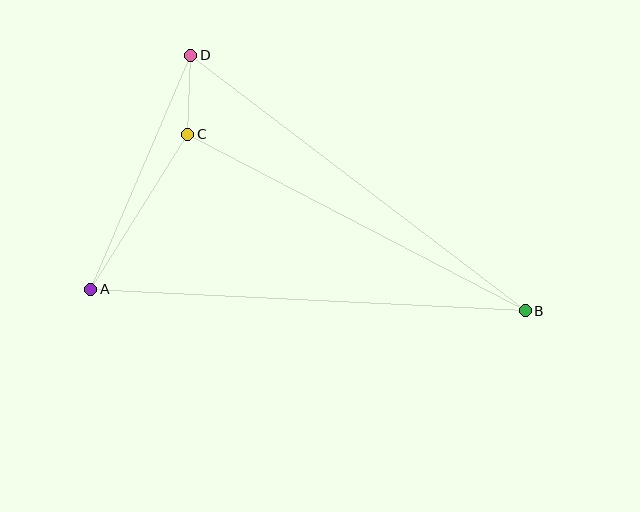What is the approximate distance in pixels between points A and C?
The distance between A and C is approximately 183 pixels.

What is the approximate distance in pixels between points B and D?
The distance between B and D is approximately 421 pixels.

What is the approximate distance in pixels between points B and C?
The distance between B and C is approximately 381 pixels.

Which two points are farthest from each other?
Points A and B are farthest from each other.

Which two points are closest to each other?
Points C and D are closest to each other.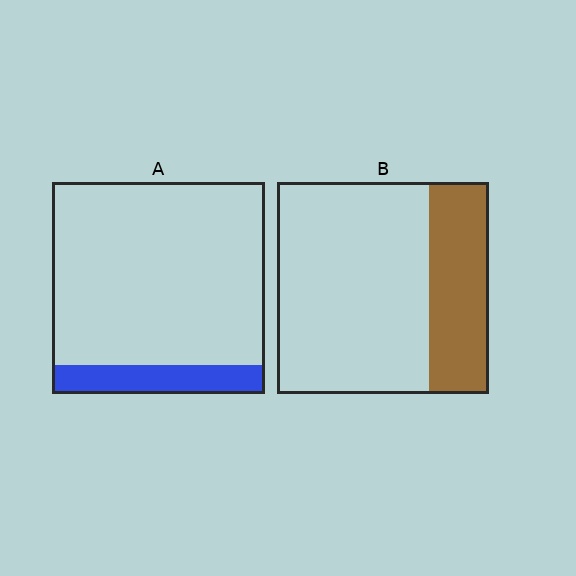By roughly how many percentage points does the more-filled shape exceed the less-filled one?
By roughly 15 percentage points (B over A).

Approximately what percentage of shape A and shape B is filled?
A is approximately 15% and B is approximately 30%.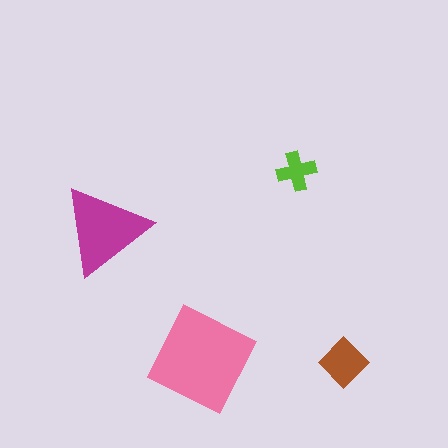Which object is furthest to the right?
The brown diamond is rightmost.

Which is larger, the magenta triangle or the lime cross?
The magenta triangle.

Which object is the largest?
The pink square.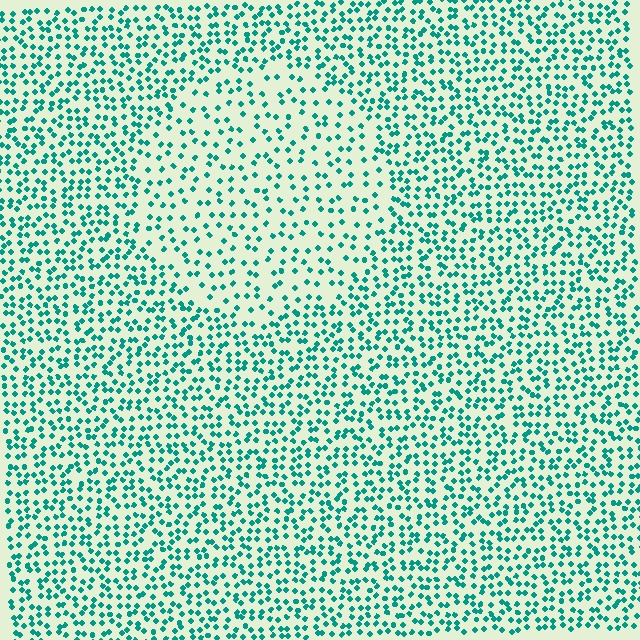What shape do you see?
I see a circle.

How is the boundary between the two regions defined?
The boundary is defined by a change in element density (approximately 1.9x ratio). All elements are the same color, size, and shape.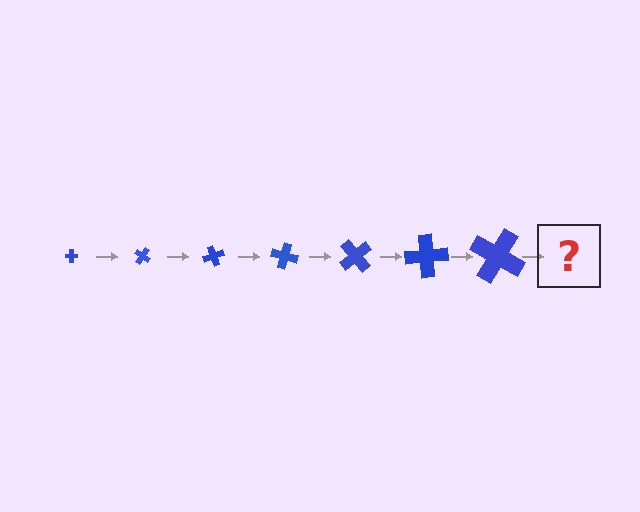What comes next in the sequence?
The next element should be a cross, larger than the previous one and rotated 245 degrees from the start.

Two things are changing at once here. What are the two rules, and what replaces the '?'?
The two rules are that the cross grows larger each step and it rotates 35 degrees each step. The '?' should be a cross, larger than the previous one and rotated 245 degrees from the start.